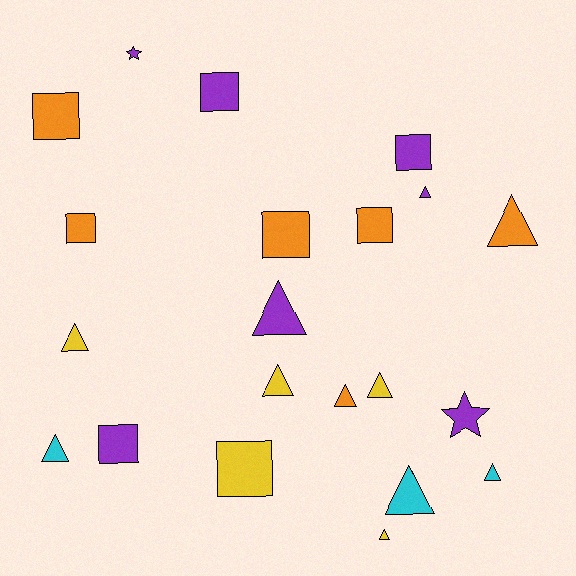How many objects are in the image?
There are 21 objects.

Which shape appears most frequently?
Triangle, with 11 objects.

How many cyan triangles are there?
There are 3 cyan triangles.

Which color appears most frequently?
Purple, with 7 objects.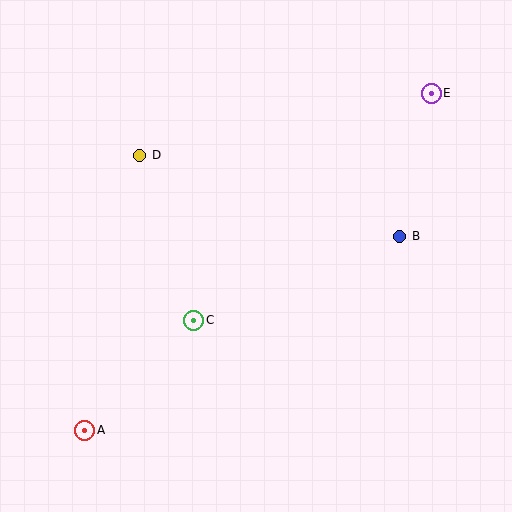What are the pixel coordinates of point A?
Point A is at (85, 430).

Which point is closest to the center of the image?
Point C at (194, 320) is closest to the center.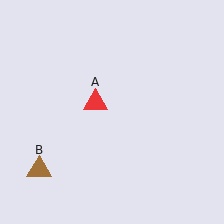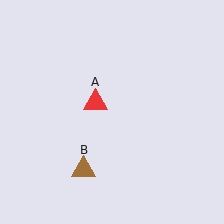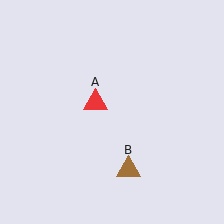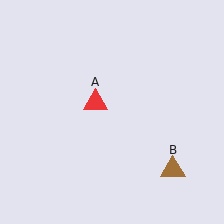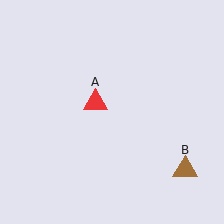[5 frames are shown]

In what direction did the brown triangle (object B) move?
The brown triangle (object B) moved right.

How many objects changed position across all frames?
1 object changed position: brown triangle (object B).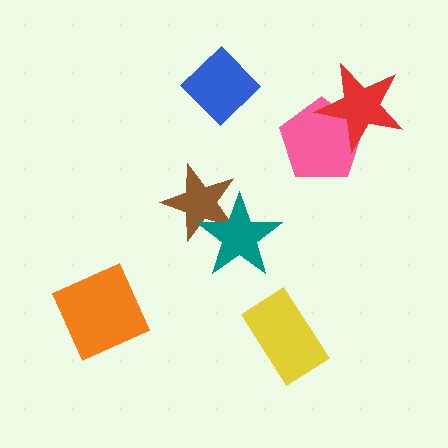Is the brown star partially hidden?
Yes, it is partially covered by another shape.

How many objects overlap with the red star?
1 object overlaps with the red star.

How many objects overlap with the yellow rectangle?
0 objects overlap with the yellow rectangle.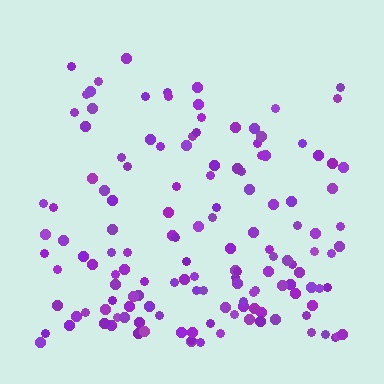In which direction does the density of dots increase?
From top to bottom, with the bottom side densest.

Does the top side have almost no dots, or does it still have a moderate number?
Still a moderate number, just noticeably fewer than the bottom.